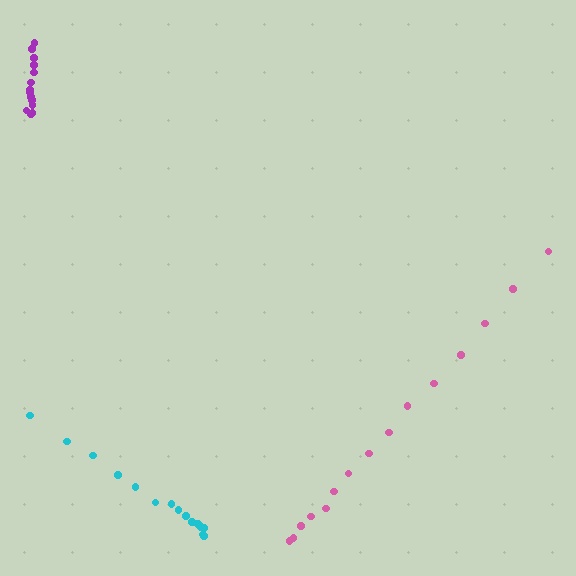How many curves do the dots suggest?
There are 3 distinct paths.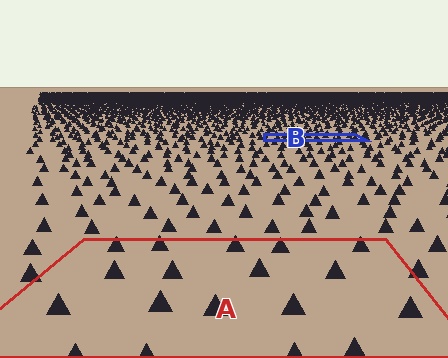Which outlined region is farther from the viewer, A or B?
Region B is farther from the viewer — the texture elements inside it appear smaller and more densely packed.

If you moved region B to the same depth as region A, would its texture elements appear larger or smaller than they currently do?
They would appear larger. At a closer depth, the same texture elements are projected at a bigger on-screen size.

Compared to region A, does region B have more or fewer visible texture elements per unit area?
Region B has more texture elements per unit area — they are packed more densely because it is farther away.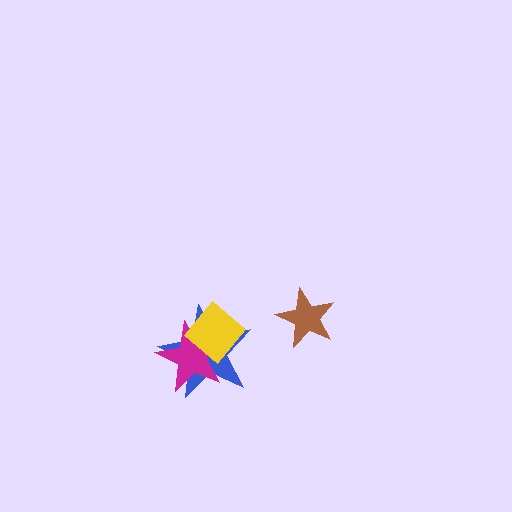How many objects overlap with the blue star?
2 objects overlap with the blue star.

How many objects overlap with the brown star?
0 objects overlap with the brown star.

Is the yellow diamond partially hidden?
No, no other shape covers it.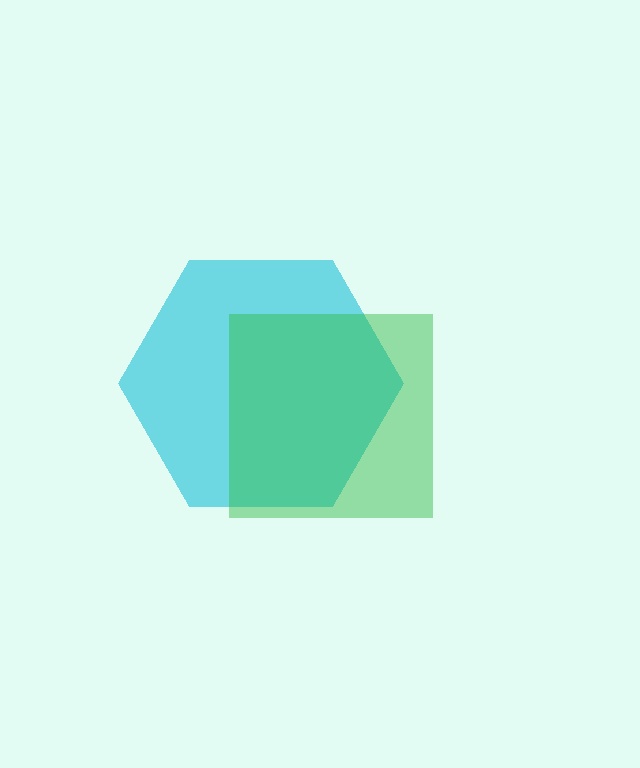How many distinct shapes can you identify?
There are 2 distinct shapes: a cyan hexagon, a green square.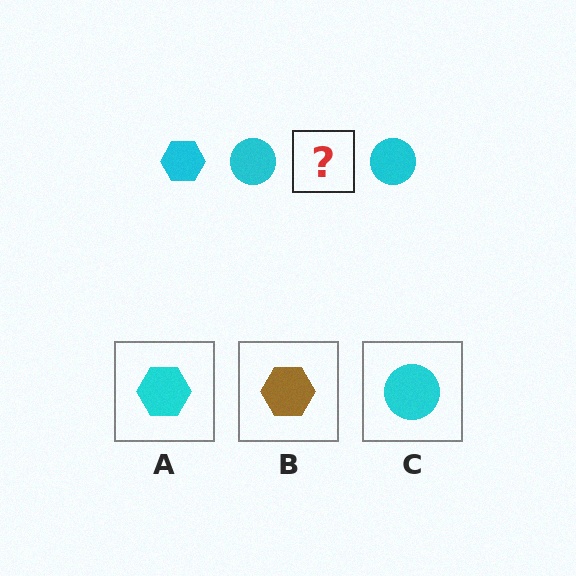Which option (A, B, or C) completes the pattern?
A.